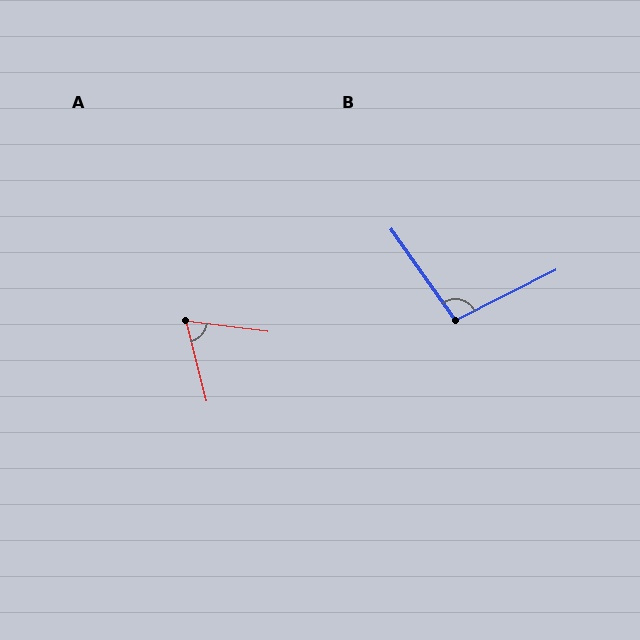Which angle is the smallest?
A, at approximately 68 degrees.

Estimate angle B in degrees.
Approximately 99 degrees.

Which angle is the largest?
B, at approximately 99 degrees.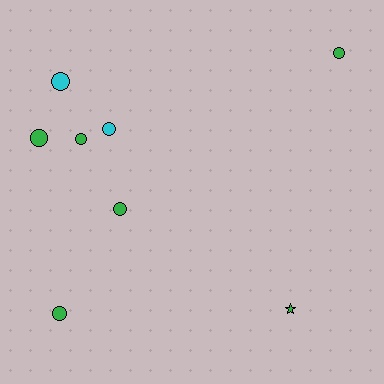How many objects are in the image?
There are 8 objects.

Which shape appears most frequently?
Circle, with 7 objects.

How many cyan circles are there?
There are 2 cyan circles.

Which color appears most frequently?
Green, with 6 objects.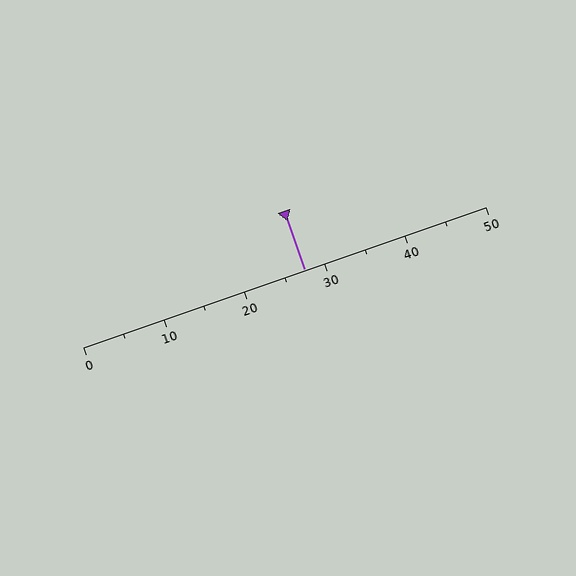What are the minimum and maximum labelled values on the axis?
The axis runs from 0 to 50.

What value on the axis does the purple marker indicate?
The marker indicates approximately 27.5.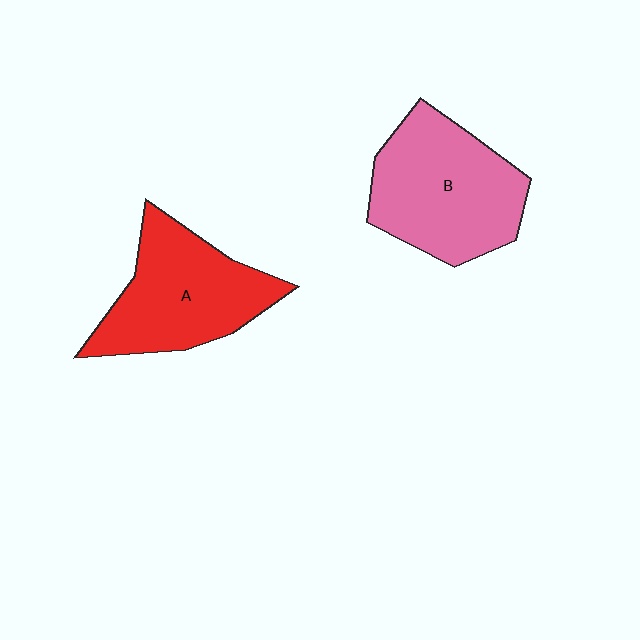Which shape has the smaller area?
Shape A (red).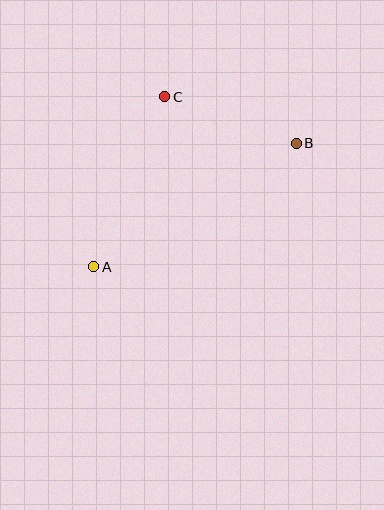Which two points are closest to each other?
Points B and C are closest to each other.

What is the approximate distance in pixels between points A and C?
The distance between A and C is approximately 185 pixels.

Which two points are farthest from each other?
Points A and B are farthest from each other.